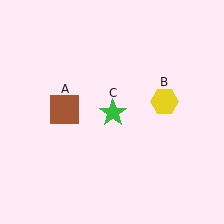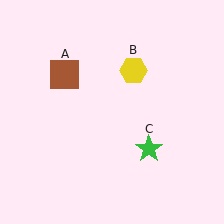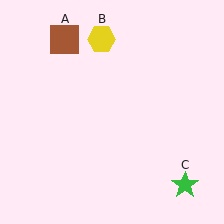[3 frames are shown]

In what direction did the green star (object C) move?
The green star (object C) moved down and to the right.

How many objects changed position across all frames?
3 objects changed position: brown square (object A), yellow hexagon (object B), green star (object C).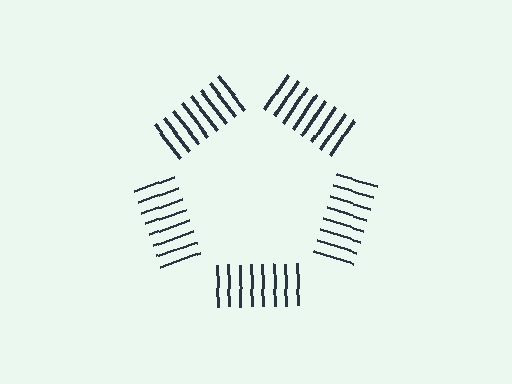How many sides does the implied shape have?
5 sides — the line-ends trace a pentagon.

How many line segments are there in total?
40 — 8 along each of the 5 edges.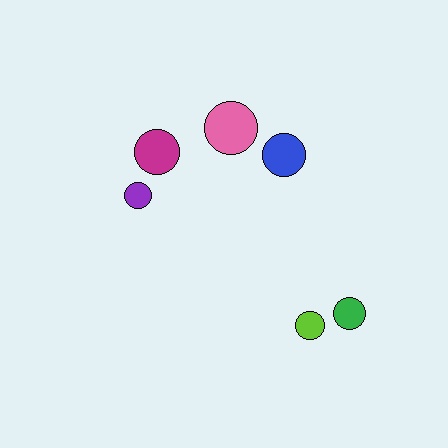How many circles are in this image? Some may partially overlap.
There are 6 circles.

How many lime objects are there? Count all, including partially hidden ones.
There is 1 lime object.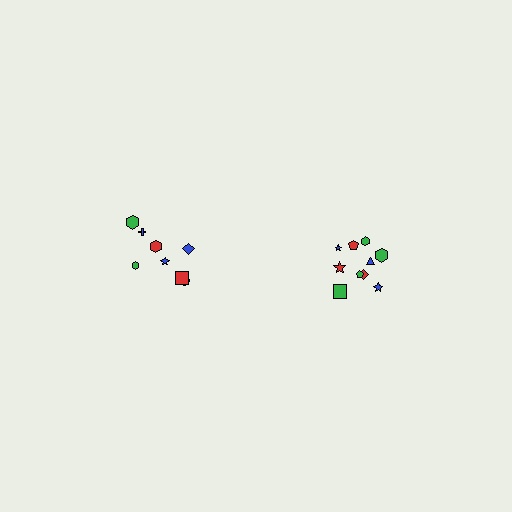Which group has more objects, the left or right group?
The right group.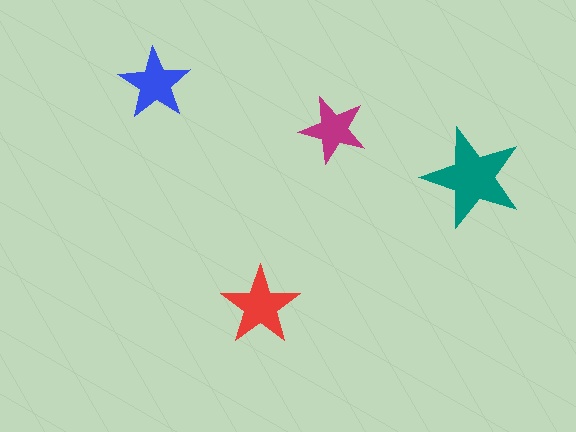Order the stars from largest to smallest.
the teal one, the red one, the blue one, the magenta one.